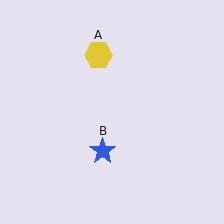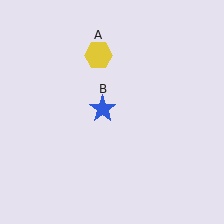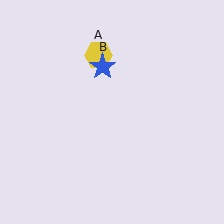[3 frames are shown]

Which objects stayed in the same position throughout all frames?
Yellow hexagon (object A) remained stationary.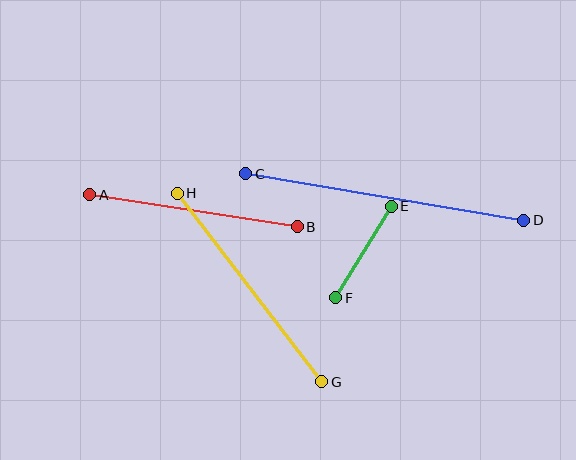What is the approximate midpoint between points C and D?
The midpoint is at approximately (385, 197) pixels.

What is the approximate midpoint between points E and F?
The midpoint is at approximately (363, 252) pixels.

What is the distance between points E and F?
The distance is approximately 107 pixels.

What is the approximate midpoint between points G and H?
The midpoint is at approximately (250, 288) pixels.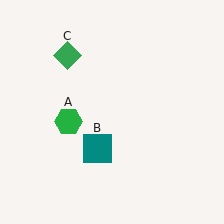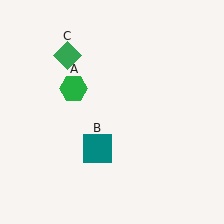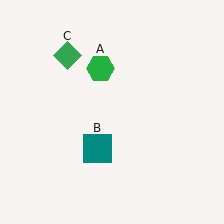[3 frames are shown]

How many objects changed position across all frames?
1 object changed position: green hexagon (object A).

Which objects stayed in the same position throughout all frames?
Teal square (object B) and green diamond (object C) remained stationary.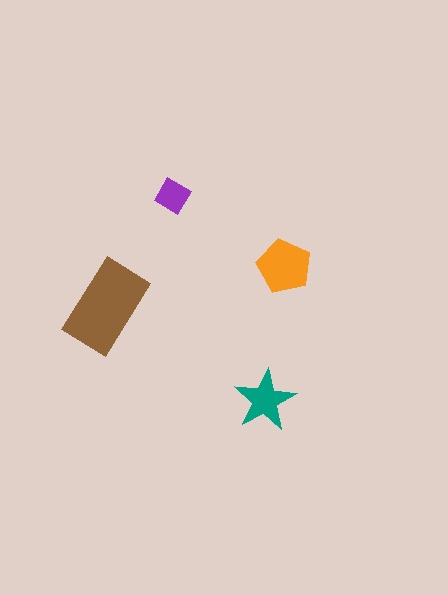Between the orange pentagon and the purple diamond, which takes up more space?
The orange pentagon.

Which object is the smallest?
The purple diamond.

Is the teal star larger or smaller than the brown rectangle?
Smaller.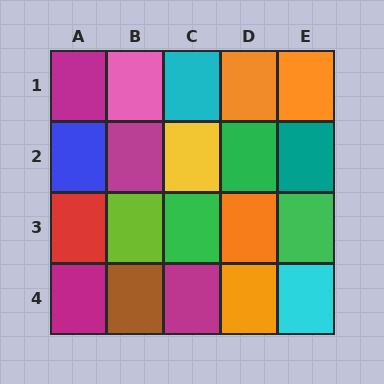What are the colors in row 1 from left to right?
Magenta, pink, cyan, orange, orange.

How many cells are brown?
1 cell is brown.